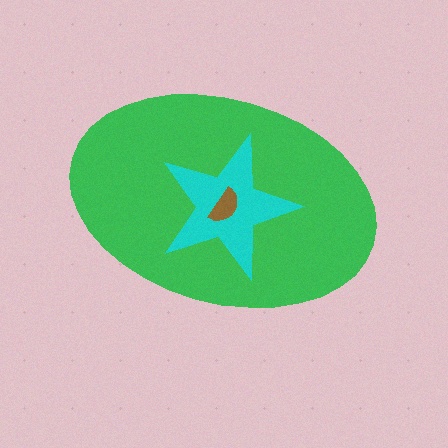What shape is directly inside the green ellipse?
The cyan star.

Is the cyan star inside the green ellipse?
Yes.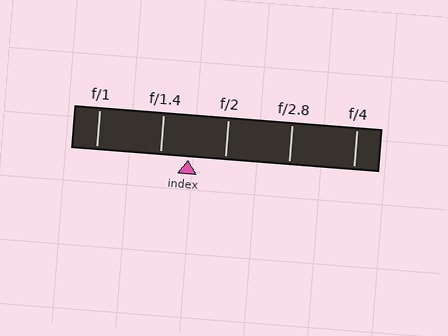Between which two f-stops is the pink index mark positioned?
The index mark is between f/1.4 and f/2.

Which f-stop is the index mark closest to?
The index mark is closest to f/1.4.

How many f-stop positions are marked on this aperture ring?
There are 5 f-stop positions marked.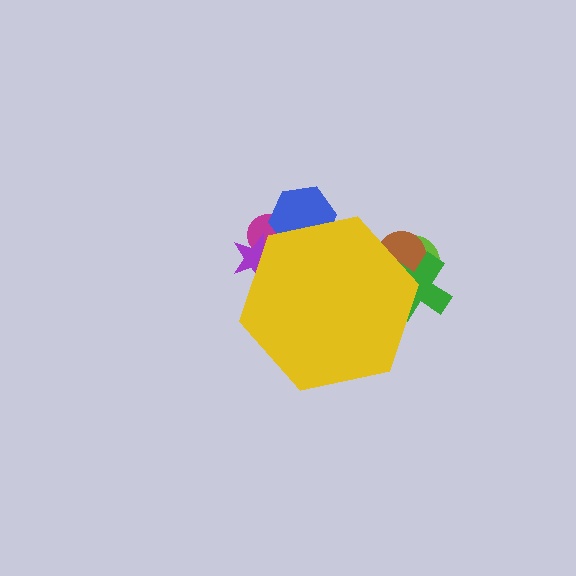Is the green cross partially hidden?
Yes, the green cross is partially hidden behind the yellow hexagon.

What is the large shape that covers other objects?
A yellow hexagon.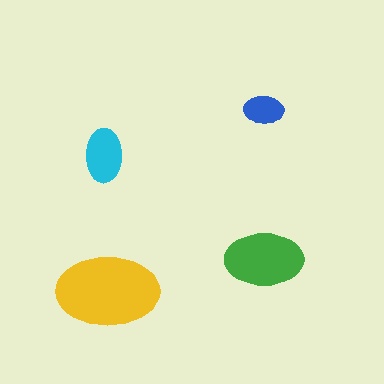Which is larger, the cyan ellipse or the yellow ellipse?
The yellow one.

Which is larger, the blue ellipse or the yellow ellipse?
The yellow one.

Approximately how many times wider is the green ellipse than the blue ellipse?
About 2 times wider.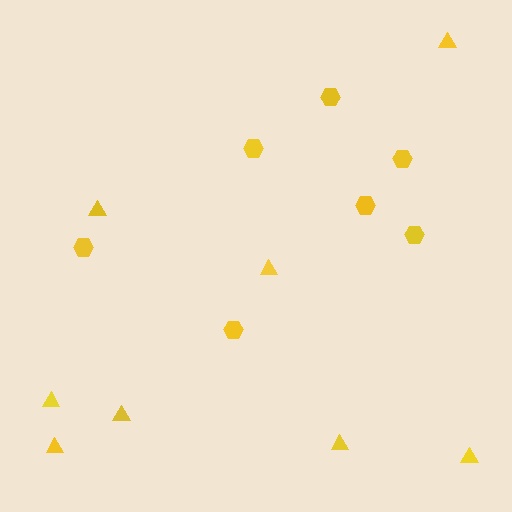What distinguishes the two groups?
There are 2 groups: one group of hexagons (7) and one group of triangles (8).